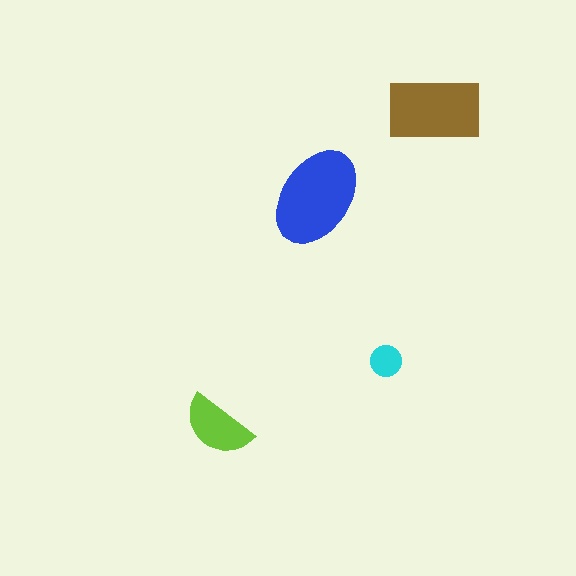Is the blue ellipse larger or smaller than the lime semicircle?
Larger.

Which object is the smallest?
The cyan circle.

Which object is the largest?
The blue ellipse.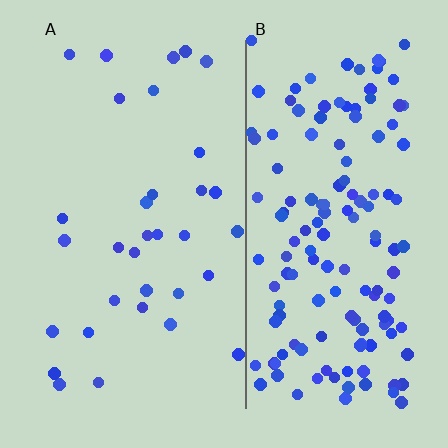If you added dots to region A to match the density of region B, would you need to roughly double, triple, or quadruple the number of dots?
Approximately quadruple.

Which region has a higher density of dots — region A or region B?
B (the right).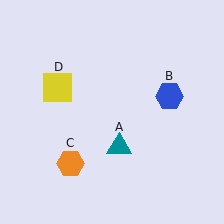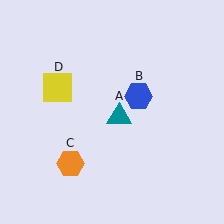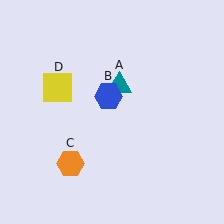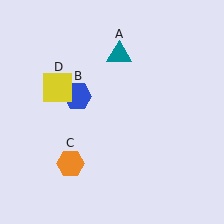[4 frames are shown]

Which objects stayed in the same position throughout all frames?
Orange hexagon (object C) and yellow square (object D) remained stationary.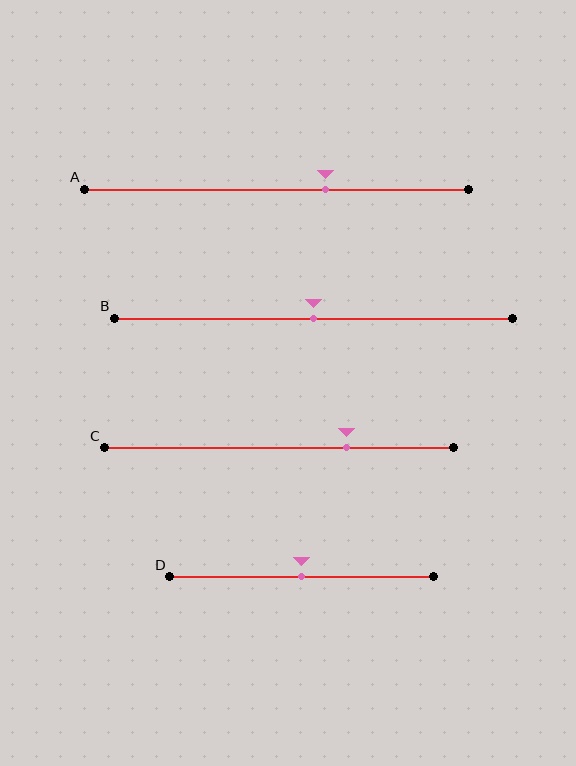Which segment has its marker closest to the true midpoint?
Segment B has its marker closest to the true midpoint.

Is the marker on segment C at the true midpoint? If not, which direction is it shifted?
No, the marker on segment C is shifted to the right by about 19% of the segment length.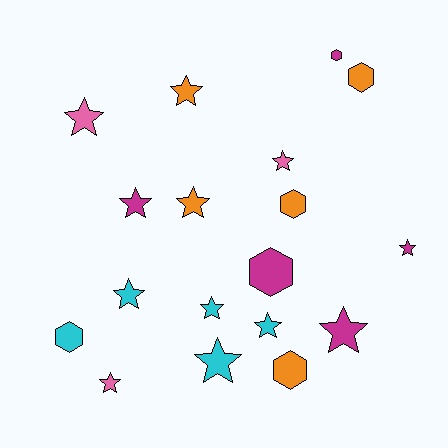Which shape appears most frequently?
Star, with 12 objects.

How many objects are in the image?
There are 18 objects.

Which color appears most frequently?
Magenta, with 5 objects.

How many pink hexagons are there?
There are no pink hexagons.